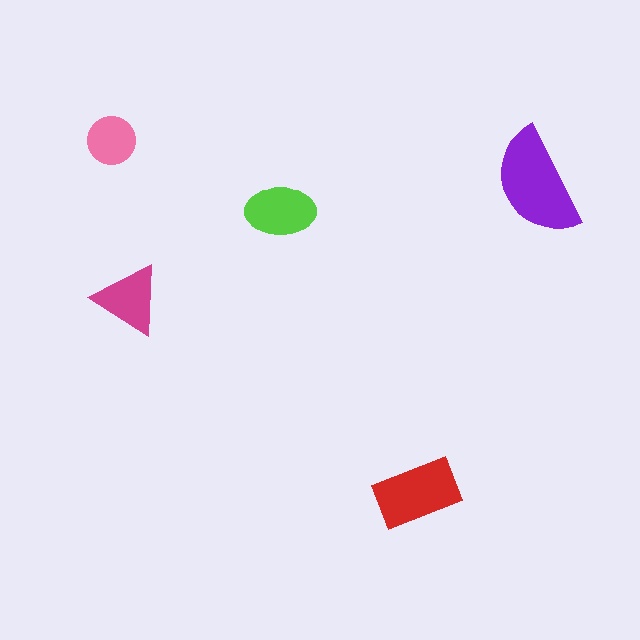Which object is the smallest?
The pink circle.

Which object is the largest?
The purple semicircle.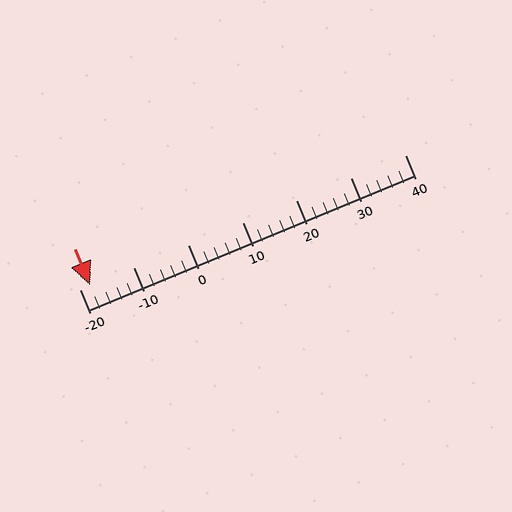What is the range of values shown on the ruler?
The ruler shows values from -20 to 40.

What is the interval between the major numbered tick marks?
The major tick marks are spaced 10 units apart.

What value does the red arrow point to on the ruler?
The red arrow points to approximately -18.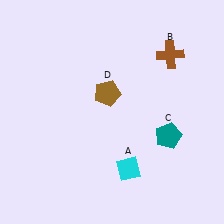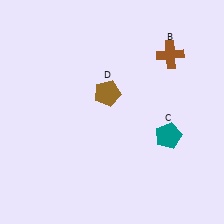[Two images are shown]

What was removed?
The cyan diamond (A) was removed in Image 2.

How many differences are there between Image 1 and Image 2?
There is 1 difference between the two images.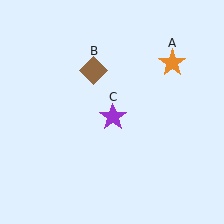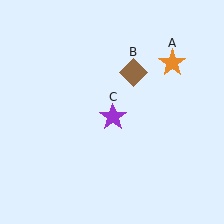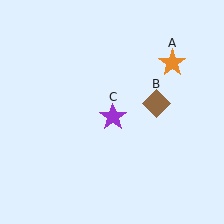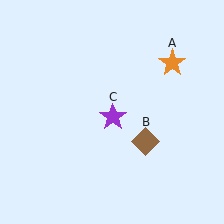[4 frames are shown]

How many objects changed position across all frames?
1 object changed position: brown diamond (object B).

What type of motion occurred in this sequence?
The brown diamond (object B) rotated clockwise around the center of the scene.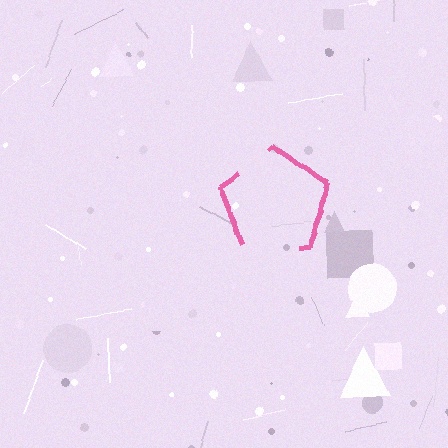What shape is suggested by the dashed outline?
The dashed outline suggests a pentagon.